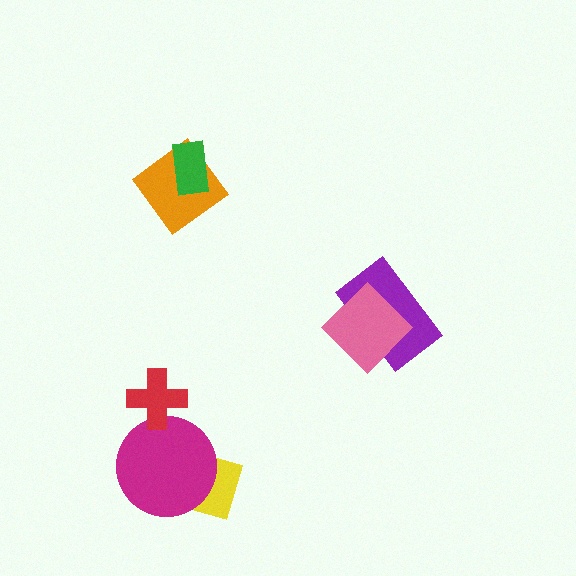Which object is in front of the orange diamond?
The green rectangle is in front of the orange diamond.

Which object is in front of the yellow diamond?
The magenta circle is in front of the yellow diamond.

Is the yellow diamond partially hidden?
Yes, it is partially covered by another shape.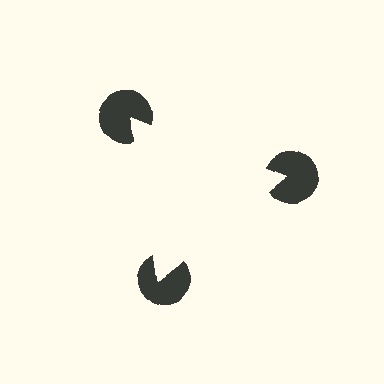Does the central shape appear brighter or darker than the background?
It typically appears slightly brighter than the background, even though no actual brightness change is drawn.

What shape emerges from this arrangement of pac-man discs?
An illusory triangle — its edges are inferred from the aligned wedge cuts in the pac-man discs, not physically drawn.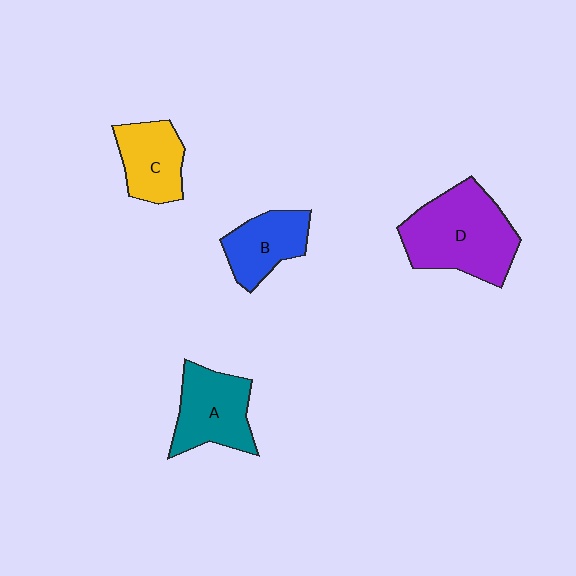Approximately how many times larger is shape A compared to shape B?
Approximately 1.2 times.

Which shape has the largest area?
Shape D (purple).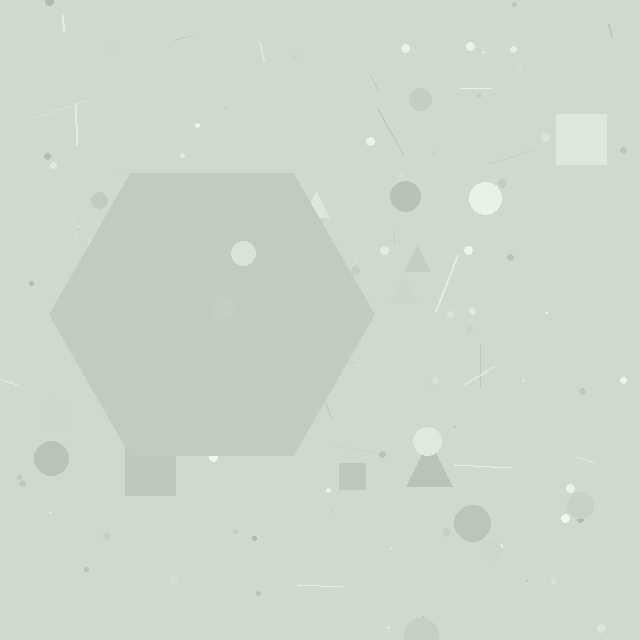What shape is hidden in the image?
A hexagon is hidden in the image.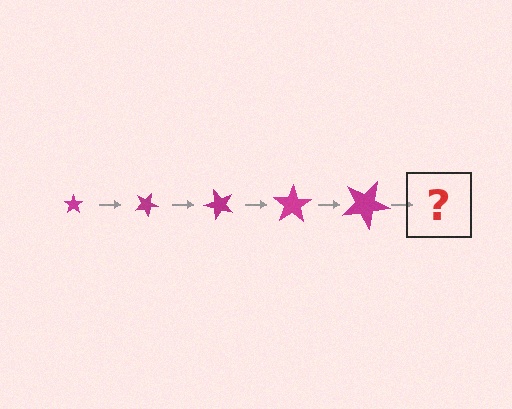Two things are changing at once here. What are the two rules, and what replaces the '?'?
The two rules are that the star grows larger each step and it rotates 25 degrees each step. The '?' should be a star, larger than the previous one and rotated 125 degrees from the start.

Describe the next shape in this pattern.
It should be a star, larger than the previous one and rotated 125 degrees from the start.